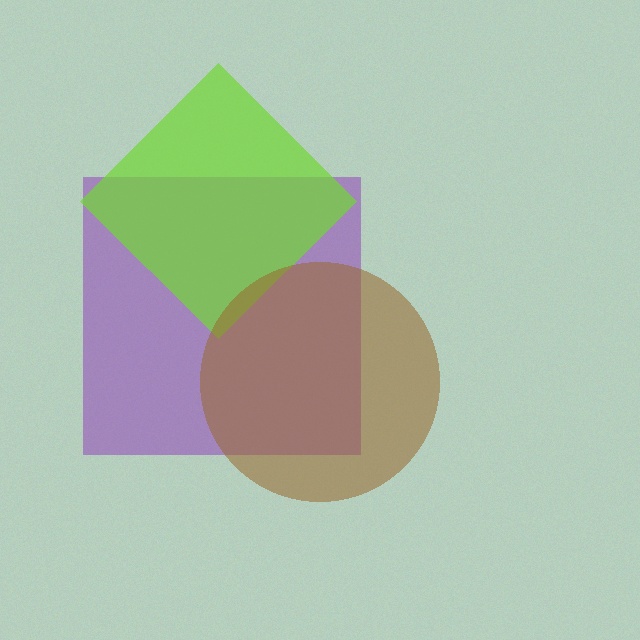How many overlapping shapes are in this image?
There are 3 overlapping shapes in the image.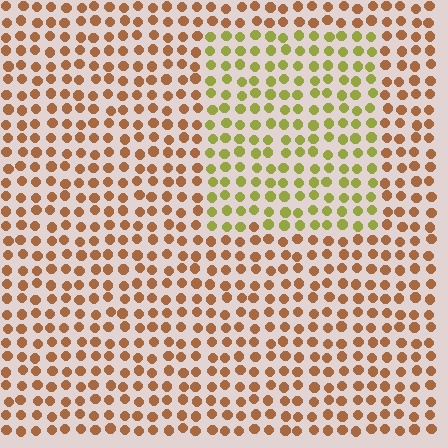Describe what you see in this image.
The image is filled with small brown elements in a uniform arrangement. A rectangle-shaped region is visible where the elements are tinted to a slightly different hue, forming a subtle color boundary.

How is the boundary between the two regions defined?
The boundary is defined purely by a slight shift in hue (about 47 degrees). Spacing, size, and orientation are identical on both sides.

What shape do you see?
I see a rectangle.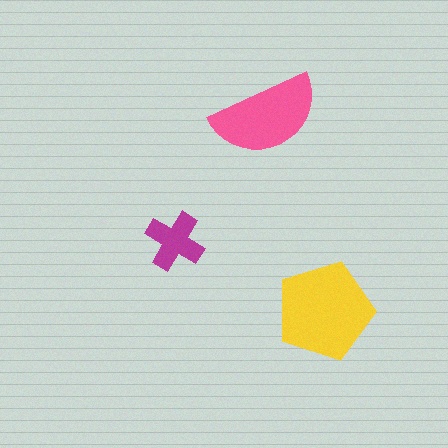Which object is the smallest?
The magenta cross.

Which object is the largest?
The yellow pentagon.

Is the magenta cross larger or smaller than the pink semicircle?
Smaller.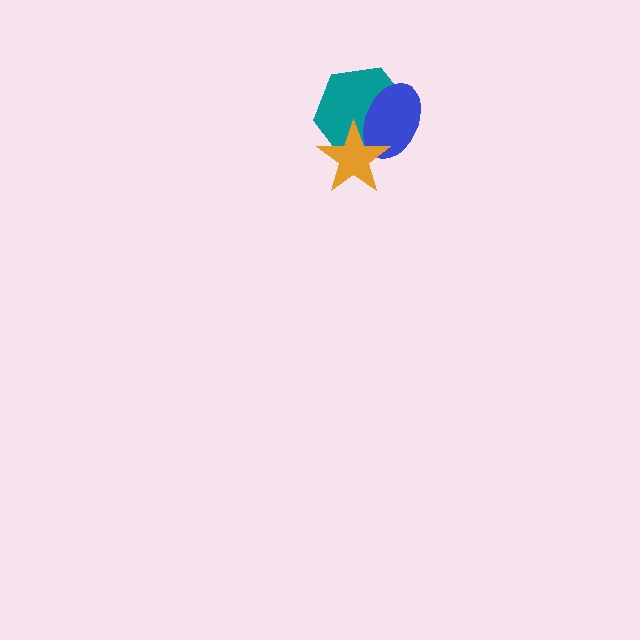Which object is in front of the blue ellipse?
The orange star is in front of the blue ellipse.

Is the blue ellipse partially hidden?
Yes, it is partially covered by another shape.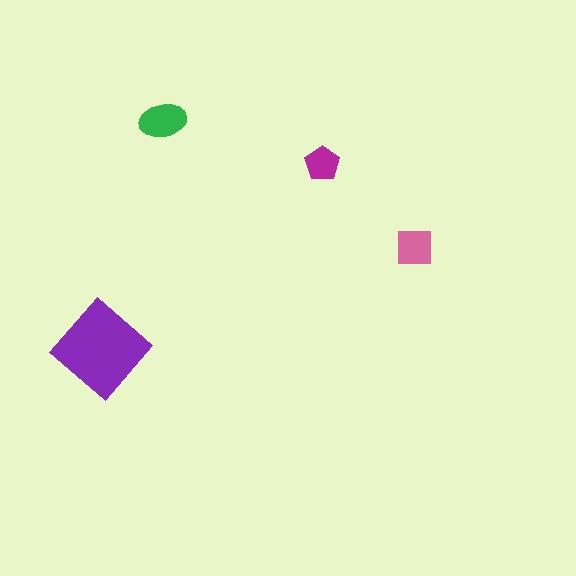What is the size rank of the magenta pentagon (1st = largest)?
4th.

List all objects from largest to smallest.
The purple diamond, the green ellipse, the pink square, the magenta pentagon.